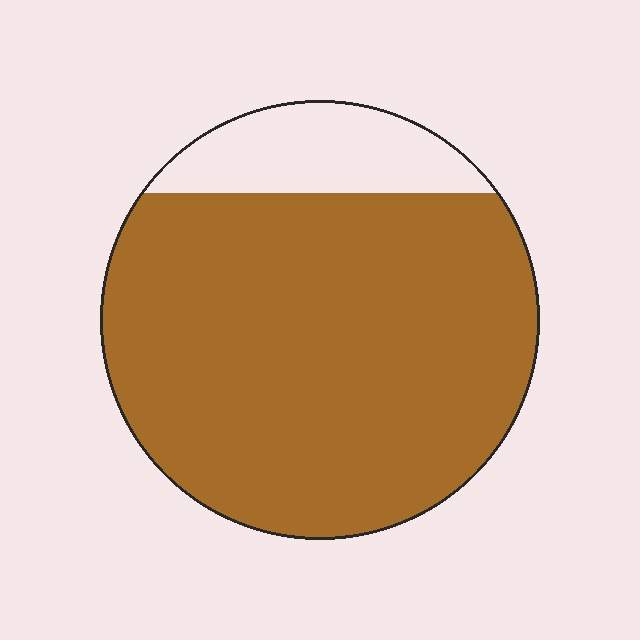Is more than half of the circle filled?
Yes.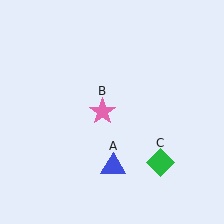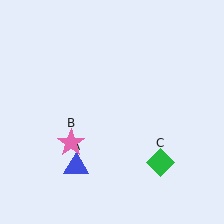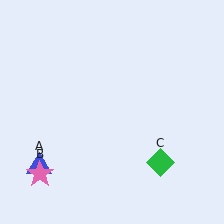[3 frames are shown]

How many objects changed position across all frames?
2 objects changed position: blue triangle (object A), pink star (object B).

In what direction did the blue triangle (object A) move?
The blue triangle (object A) moved left.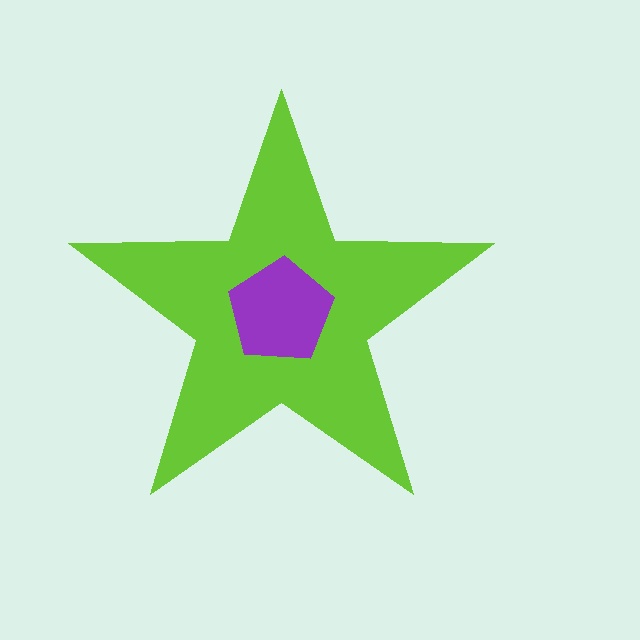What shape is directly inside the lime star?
The purple pentagon.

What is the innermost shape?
The purple pentagon.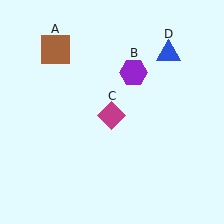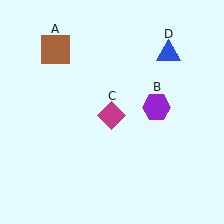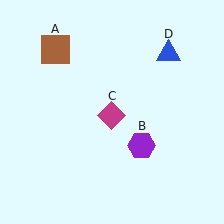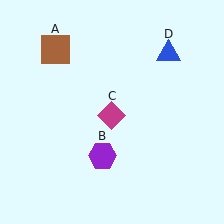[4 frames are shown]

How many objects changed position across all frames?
1 object changed position: purple hexagon (object B).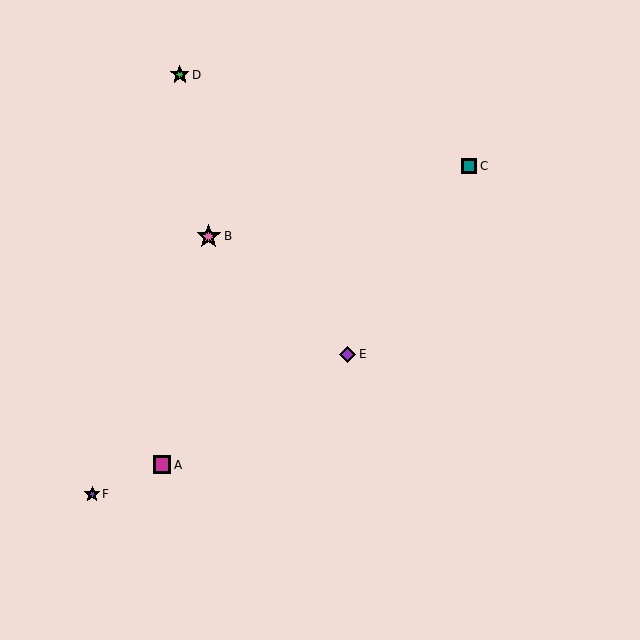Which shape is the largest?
The pink star (labeled B) is the largest.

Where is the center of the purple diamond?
The center of the purple diamond is at (348, 354).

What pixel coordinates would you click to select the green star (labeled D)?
Click at (180, 75) to select the green star D.